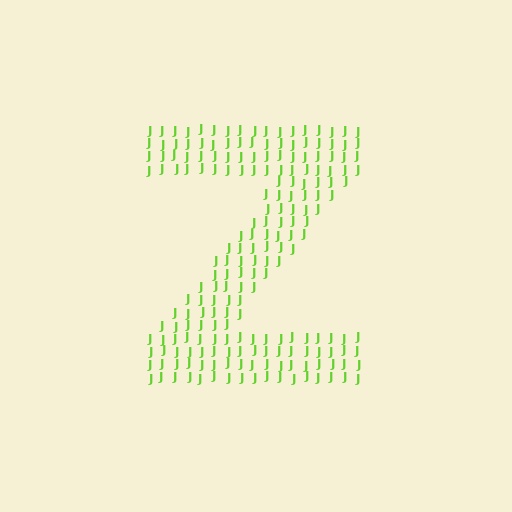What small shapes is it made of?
It is made of small letter J's.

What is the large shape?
The large shape is the letter Z.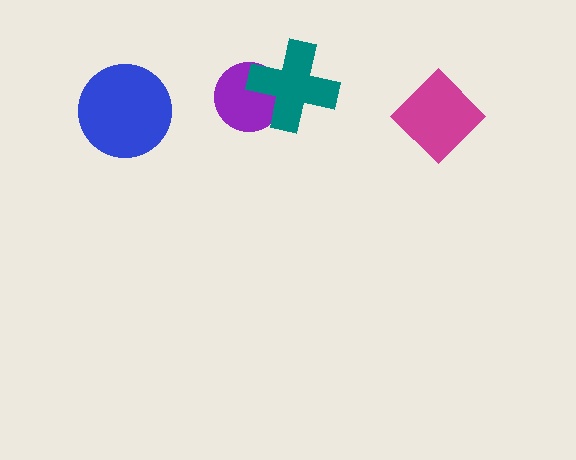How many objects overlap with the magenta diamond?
0 objects overlap with the magenta diamond.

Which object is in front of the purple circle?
The teal cross is in front of the purple circle.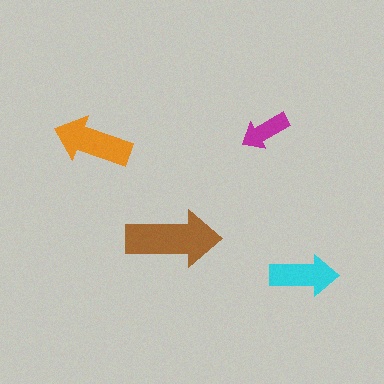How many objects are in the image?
There are 4 objects in the image.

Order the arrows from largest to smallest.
the brown one, the orange one, the cyan one, the magenta one.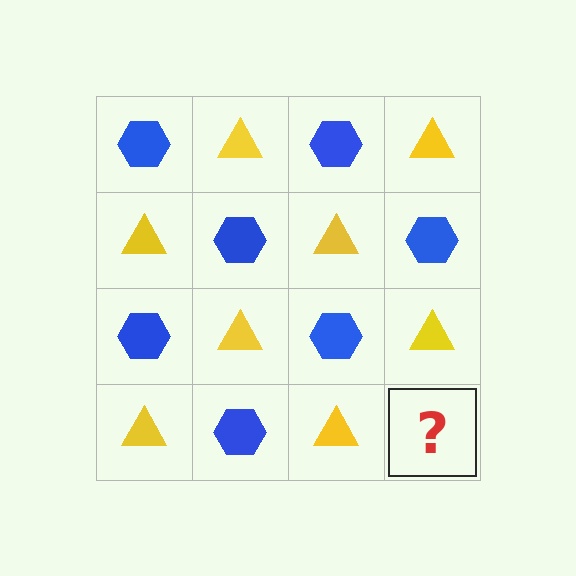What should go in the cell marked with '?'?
The missing cell should contain a blue hexagon.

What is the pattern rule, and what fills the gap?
The rule is that it alternates blue hexagon and yellow triangle in a checkerboard pattern. The gap should be filled with a blue hexagon.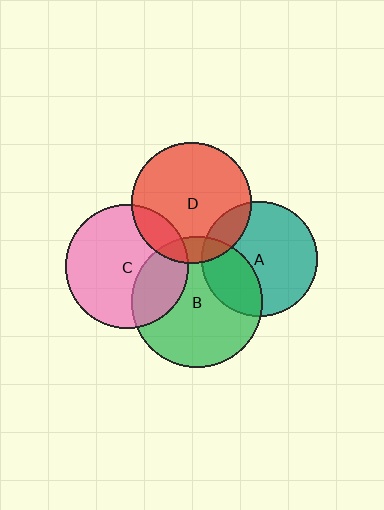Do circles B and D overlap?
Yes.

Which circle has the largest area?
Circle B (green).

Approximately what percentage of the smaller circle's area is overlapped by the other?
Approximately 15%.